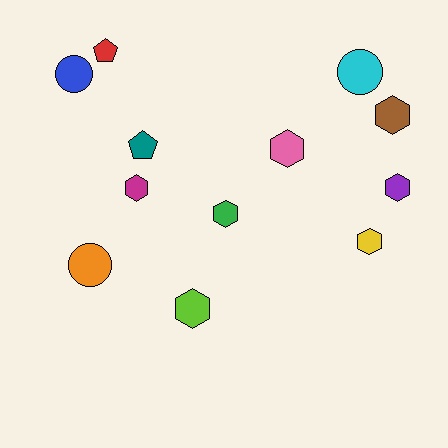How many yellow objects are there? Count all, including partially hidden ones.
There is 1 yellow object.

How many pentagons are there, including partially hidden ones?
There are 2 pentagons.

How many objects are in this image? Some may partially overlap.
There are 12 objects.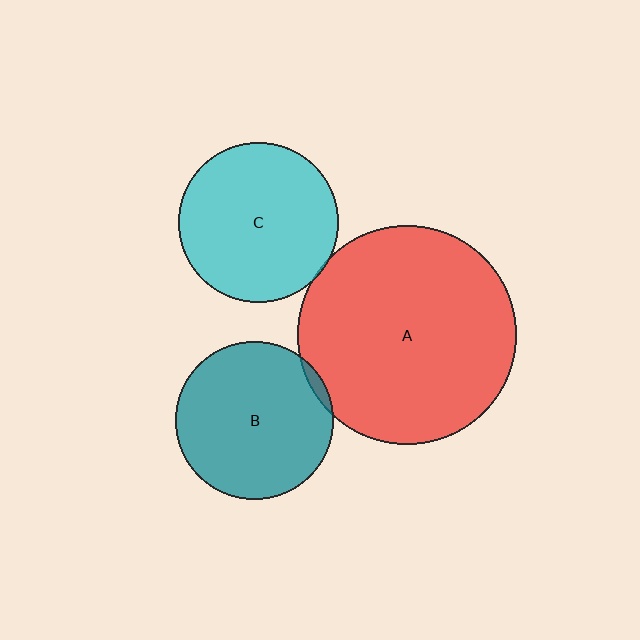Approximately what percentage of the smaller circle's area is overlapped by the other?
Approximately 5%.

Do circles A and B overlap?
Yes.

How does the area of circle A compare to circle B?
Approximately 1.9 times.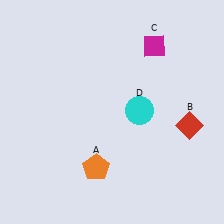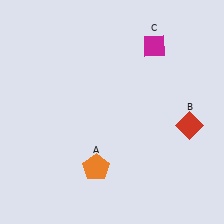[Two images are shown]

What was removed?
The cyan circle (D) was removed in Image 2.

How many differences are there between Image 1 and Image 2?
There is 1 difference between the two images.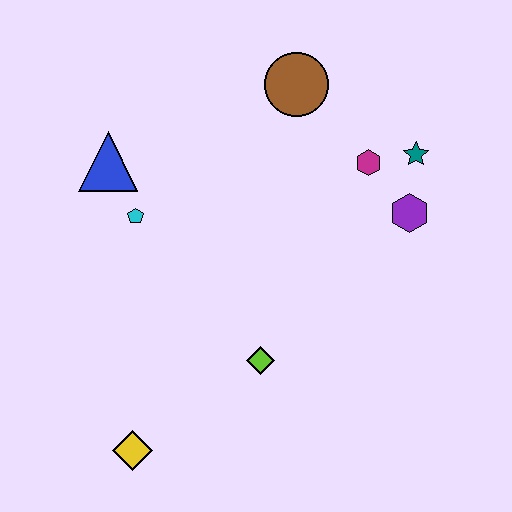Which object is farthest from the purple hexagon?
The yellow diamond is farthest from the purple hexagon.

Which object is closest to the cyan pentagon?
The blue triangle is closest to the cyan pentagon.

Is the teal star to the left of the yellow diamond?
No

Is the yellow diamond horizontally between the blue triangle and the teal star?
Yes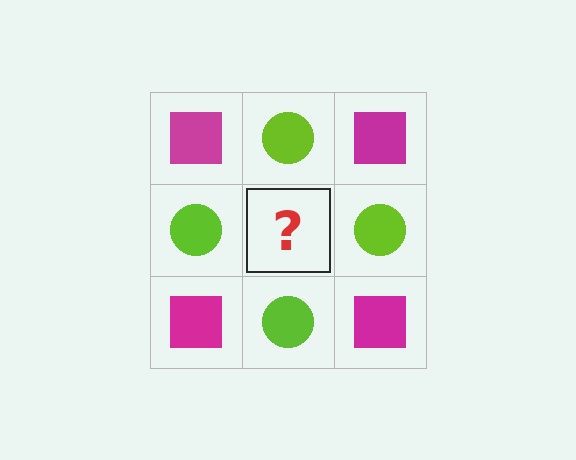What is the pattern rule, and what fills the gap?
The rule is that it alternates magenta square and lime circle in a checkerboard pattern. The gap should be filled with a magenta square.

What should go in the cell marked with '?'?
The missing cell should contain a magenta square.